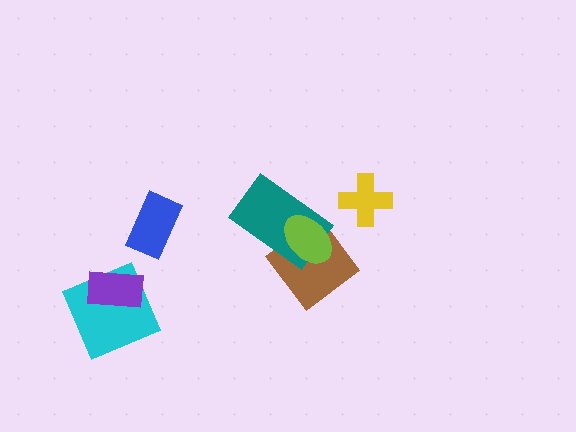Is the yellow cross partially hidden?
No, no other shape covers it.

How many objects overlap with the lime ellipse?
2 objects overlap with the lime ellipse.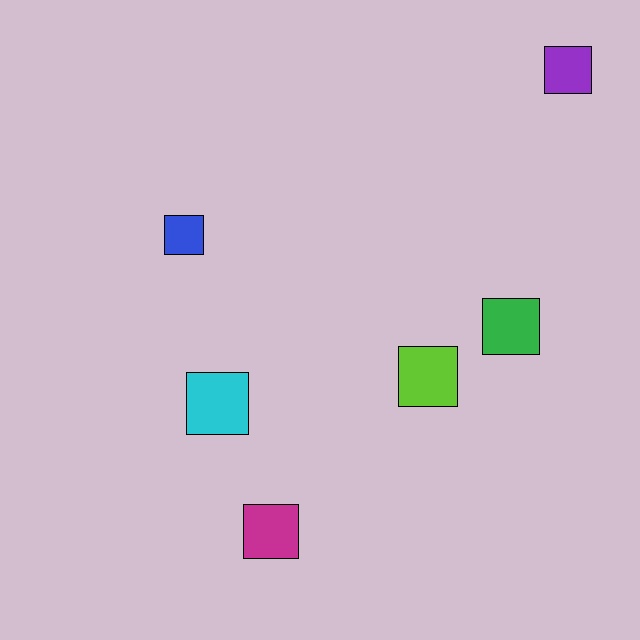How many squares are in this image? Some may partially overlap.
There are 6 squares.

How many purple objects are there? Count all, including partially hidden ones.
There is 1 purple object.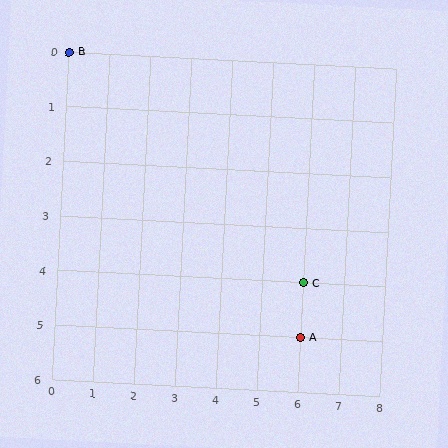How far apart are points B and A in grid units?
Points B and A are 6 columns and 5 rows apart (about 7.8 grid units diagonally).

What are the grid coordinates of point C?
Point C is at grid coordinates (6, 4).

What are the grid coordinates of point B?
Point B is at grid coordinates (0, 0).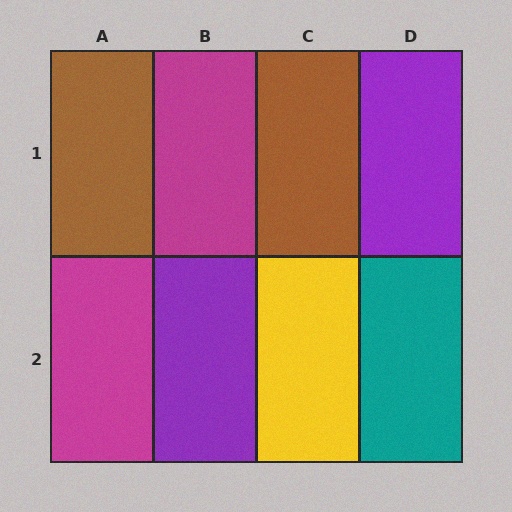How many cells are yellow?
1 cell is yellow.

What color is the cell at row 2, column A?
Magenta.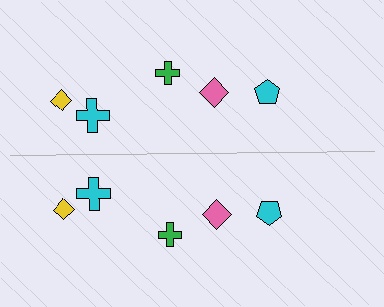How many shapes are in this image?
There are 10 shapes in this image.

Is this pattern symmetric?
Yes, this pattern has bilateral (reflection) symmetry.